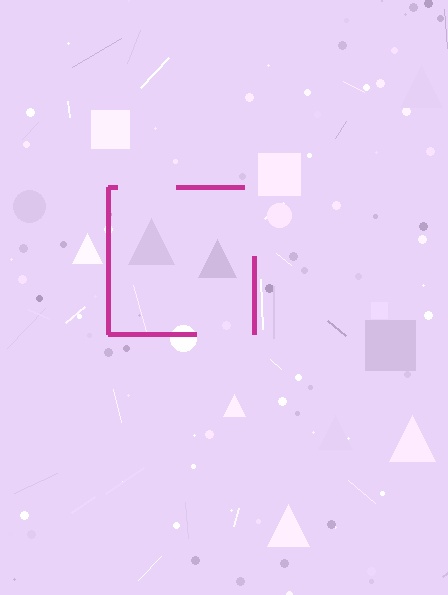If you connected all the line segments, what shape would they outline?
They would outline a square.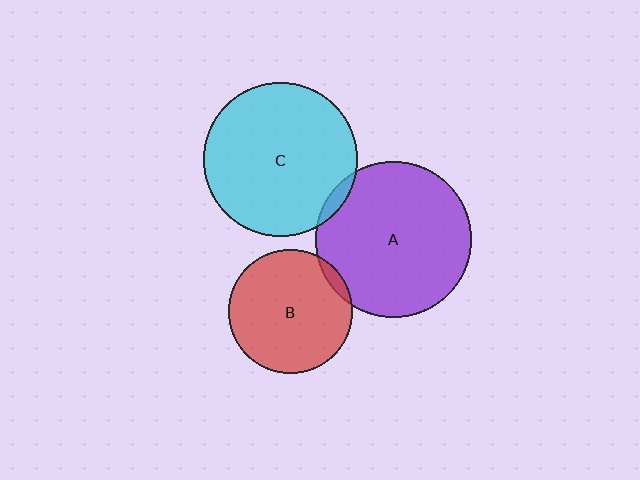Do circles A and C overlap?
Yes.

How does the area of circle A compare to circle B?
Approximately 1.6 times.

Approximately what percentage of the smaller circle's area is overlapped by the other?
Approximately 5%.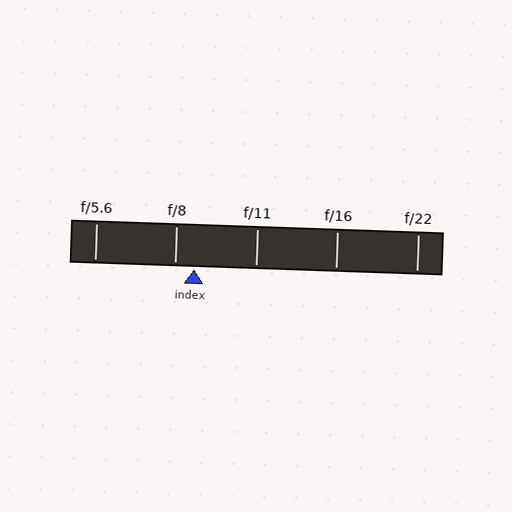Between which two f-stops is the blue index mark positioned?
The index mark is between f/8 and f/11.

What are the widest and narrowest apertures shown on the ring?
The widest aperture shown is f/5.6 and the narrowest is f/22.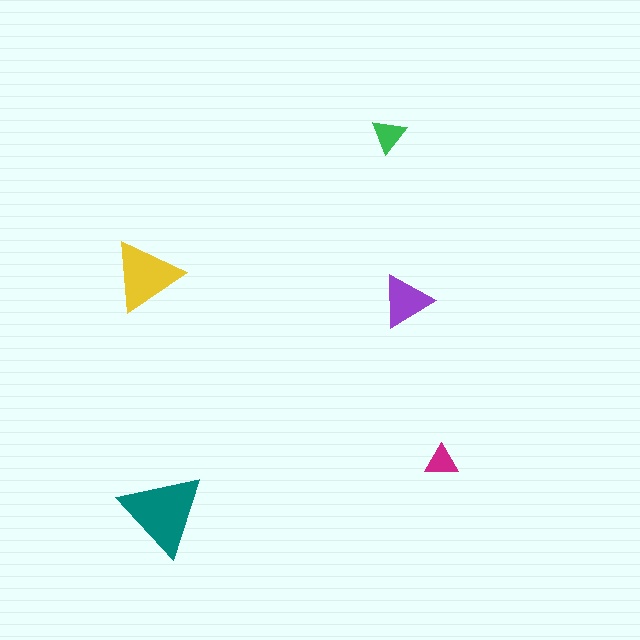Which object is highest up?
The green triangle is topmost.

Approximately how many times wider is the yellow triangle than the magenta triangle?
About 2 times wider.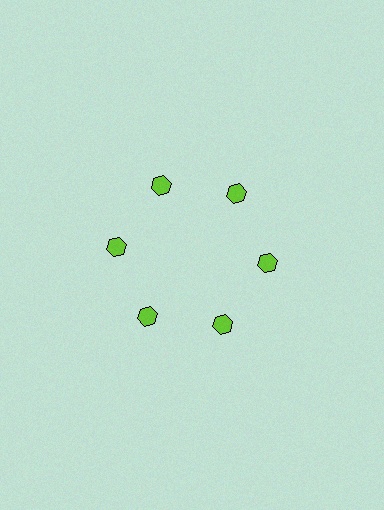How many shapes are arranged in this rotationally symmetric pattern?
There are 6 shapes, arranged in 6 groups of 1.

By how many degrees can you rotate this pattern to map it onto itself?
The pattern maps onto itself every 60 degrees of rotation.